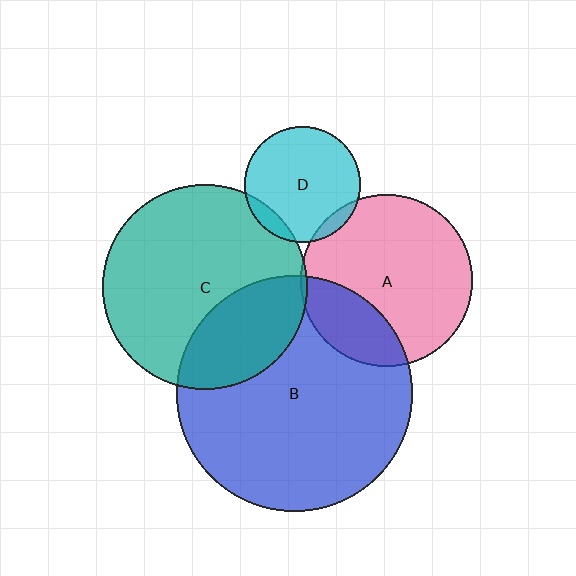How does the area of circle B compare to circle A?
Approximately 1.9 times.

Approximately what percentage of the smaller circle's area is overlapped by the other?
Approximately 5%.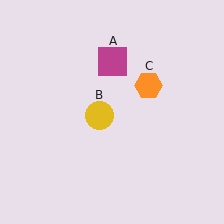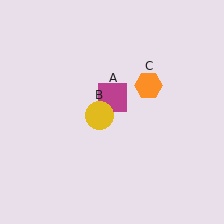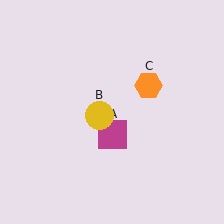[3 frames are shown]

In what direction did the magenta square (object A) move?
The magenta square (object A) moved down.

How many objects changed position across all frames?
1 object changed position: magenta square (object A).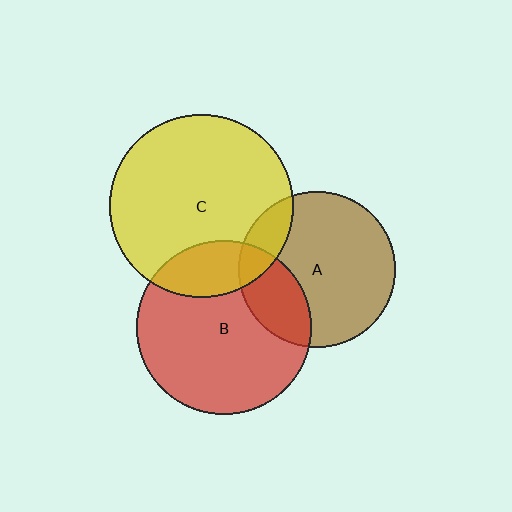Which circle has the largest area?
Circle C (yellow).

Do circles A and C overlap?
Yes.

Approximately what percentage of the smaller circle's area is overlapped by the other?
Approximately 15%.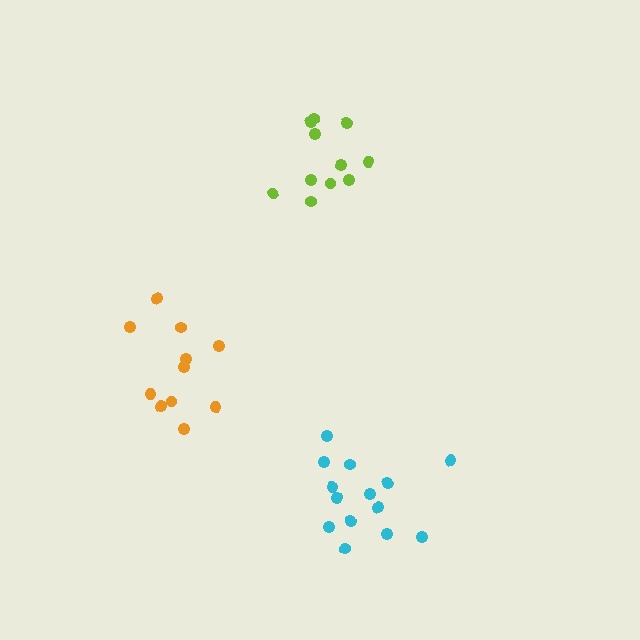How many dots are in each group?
Group 1: 11 dots, Group 2: 11 dots, Group 3: 14 dots (36 total).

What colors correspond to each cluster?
The clusters are colored: lime, orange, cyan.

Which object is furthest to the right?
The cyan cluster is rightmost.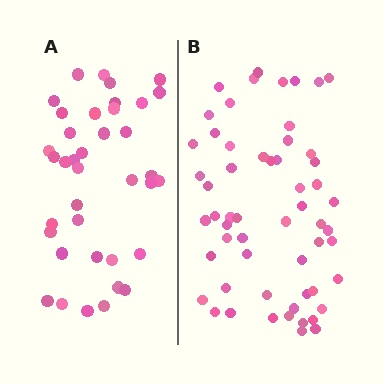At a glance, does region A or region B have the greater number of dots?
Region B (the right region) has more dots.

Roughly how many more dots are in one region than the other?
Region B has approximately 20 more dots than region A.